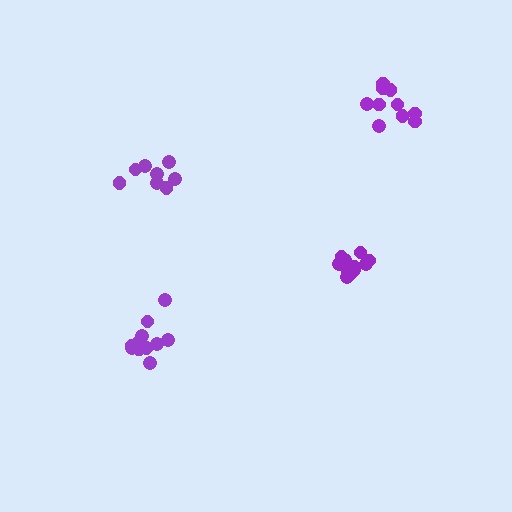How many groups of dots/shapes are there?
There are 4 groups.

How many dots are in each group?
Group 1: 12 dots, Group 2: 10 dots, Group 3: 11 dots, Group 4: 8 dots (41 total).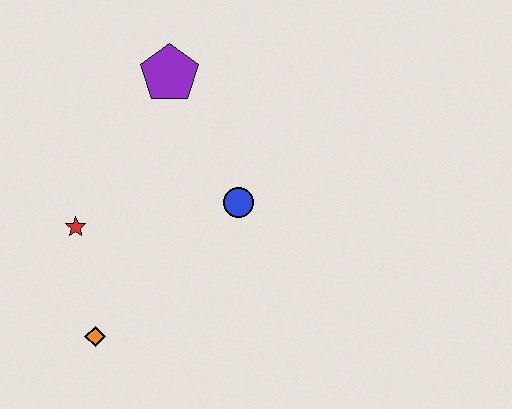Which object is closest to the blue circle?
The purple pentagon is closest to the blue circle.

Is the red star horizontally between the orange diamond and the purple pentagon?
No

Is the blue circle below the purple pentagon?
Yes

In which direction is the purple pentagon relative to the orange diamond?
The purple pentagon is above the orange diamond.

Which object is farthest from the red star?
The purple pentagon is farthest from the red star.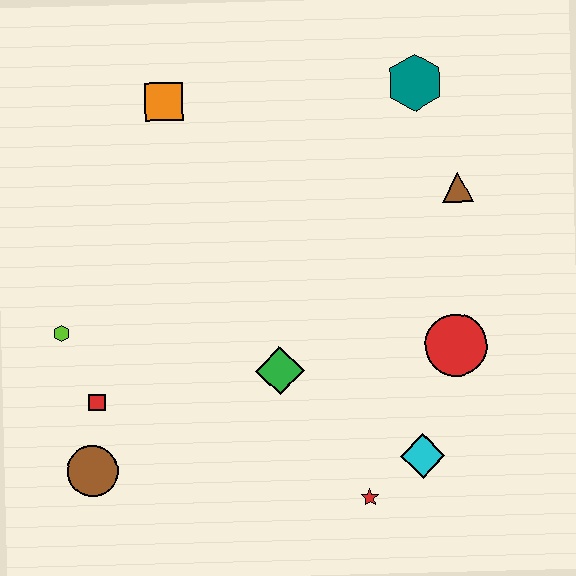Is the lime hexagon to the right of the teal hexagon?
No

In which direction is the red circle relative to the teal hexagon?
The red circle is below the teal hexagon.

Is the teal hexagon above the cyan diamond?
Yes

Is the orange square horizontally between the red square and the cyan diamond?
Yes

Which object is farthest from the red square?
The teal hexagon is farthest from the red square.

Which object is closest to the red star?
The cyan diamond is closest to the red star.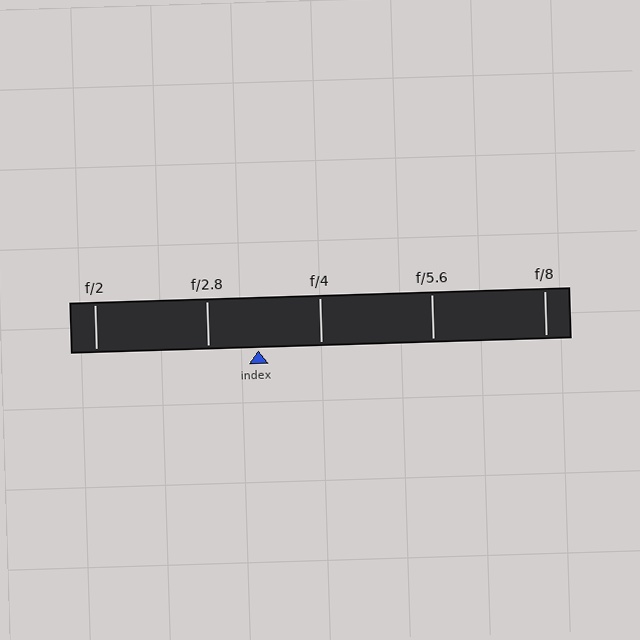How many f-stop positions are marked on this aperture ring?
There are 5 f-stop positions marked.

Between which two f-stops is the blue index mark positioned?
The index mark is between f/2.8 and f/4.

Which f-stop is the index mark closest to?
The index mark is closest to f/2.8.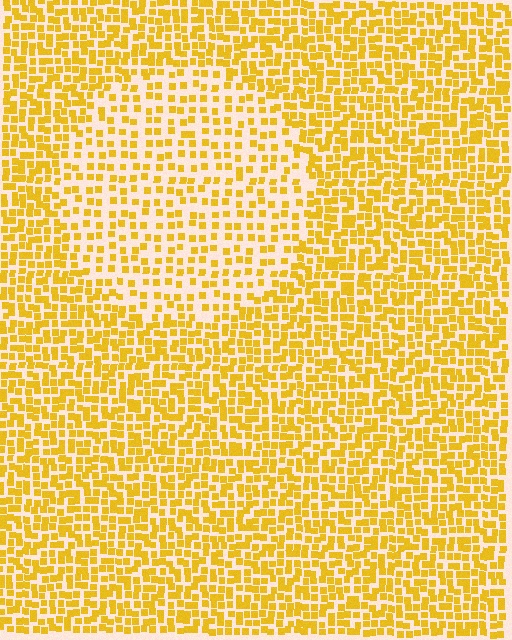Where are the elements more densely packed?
The elements are more densely packed outside the circle boundary.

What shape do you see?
I see a circle.